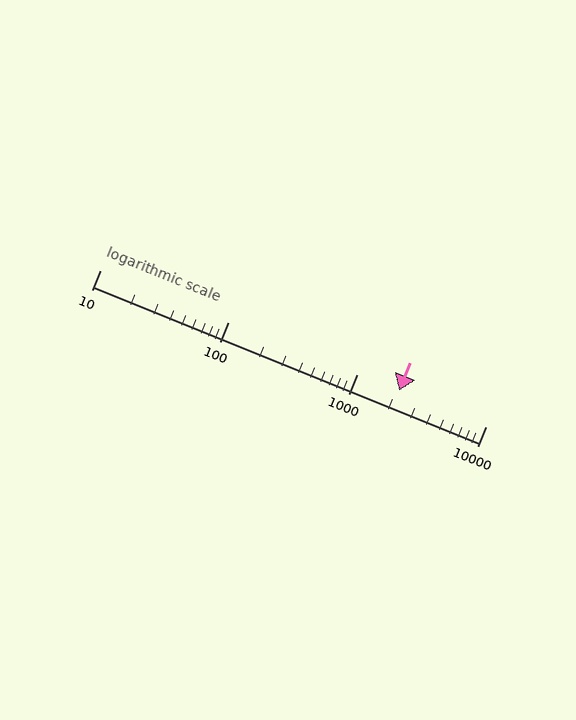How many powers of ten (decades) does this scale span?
The scale spans 3 decades, from 10 to 10000.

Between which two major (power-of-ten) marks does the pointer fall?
The pointer is between 1000 and 10000.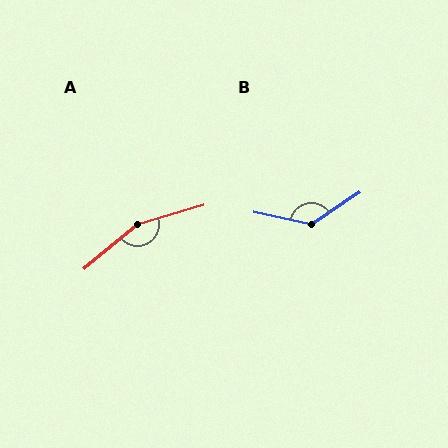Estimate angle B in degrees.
Approximately 134 degrees.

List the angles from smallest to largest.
B (134°), A (157°).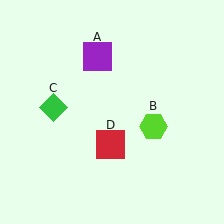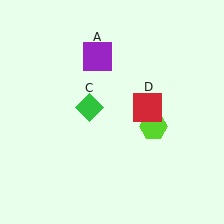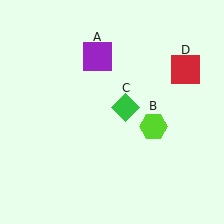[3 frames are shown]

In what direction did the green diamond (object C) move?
The green diamond (object C) moved right.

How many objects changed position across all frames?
2 objects changed position: green diamond (object C), red square (object D).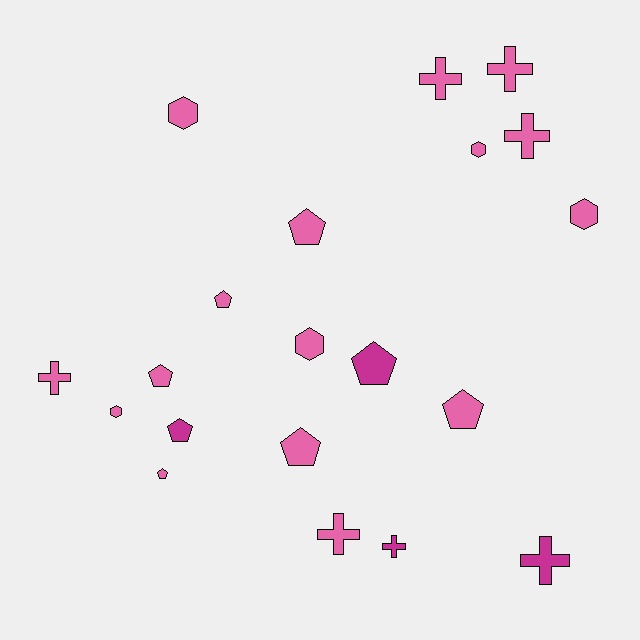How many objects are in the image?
There are 20 objects.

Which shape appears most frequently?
Pentagon, with 8 objects.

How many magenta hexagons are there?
There are no magenta hexagons.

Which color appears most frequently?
Pink, with 16 objects.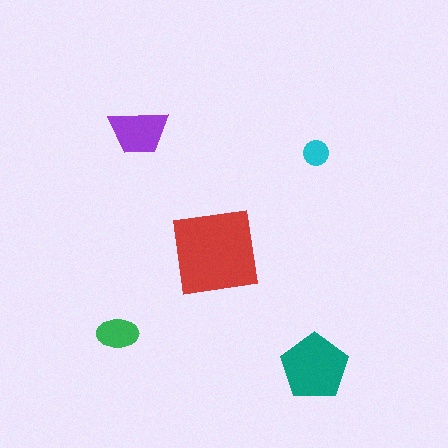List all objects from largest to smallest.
The red square, the teal pentagon, the purple trapezoid, the green ellipse, the cyan circle.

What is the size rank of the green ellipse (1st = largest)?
4th.